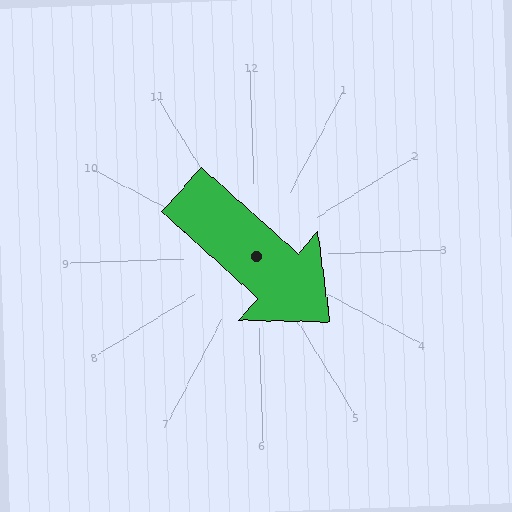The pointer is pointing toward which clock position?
Roughly 4 o'clock.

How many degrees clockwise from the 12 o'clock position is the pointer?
Approximately 134 degrees.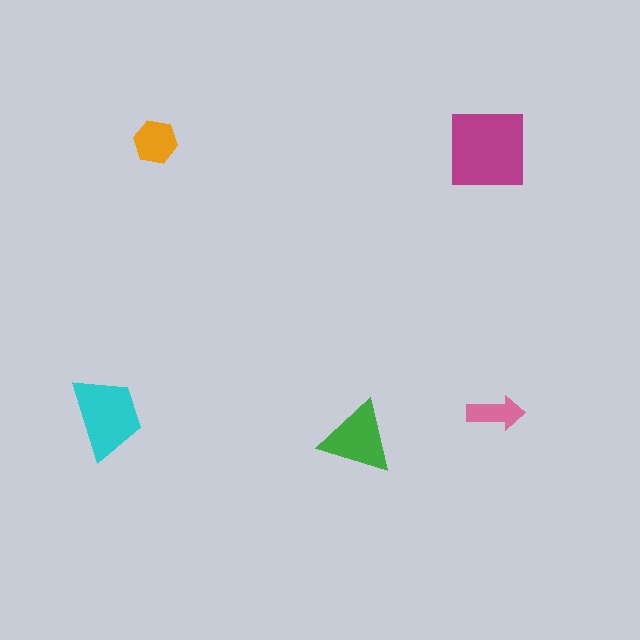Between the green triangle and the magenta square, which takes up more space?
The magenta square.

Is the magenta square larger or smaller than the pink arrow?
Larger.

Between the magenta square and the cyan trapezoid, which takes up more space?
The magenta square.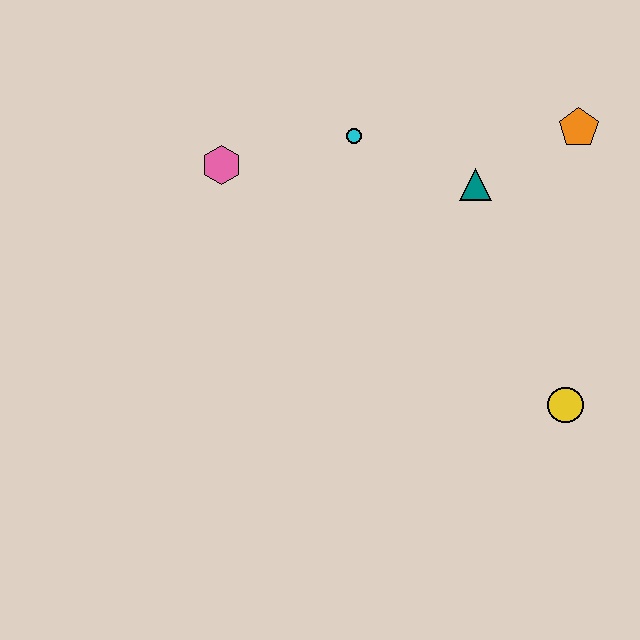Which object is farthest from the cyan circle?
The yellow circle is farthest from the cyan circle.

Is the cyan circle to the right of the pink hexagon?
Yes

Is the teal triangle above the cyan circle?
No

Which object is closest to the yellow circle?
The teal triangle is closest to the yellow circle.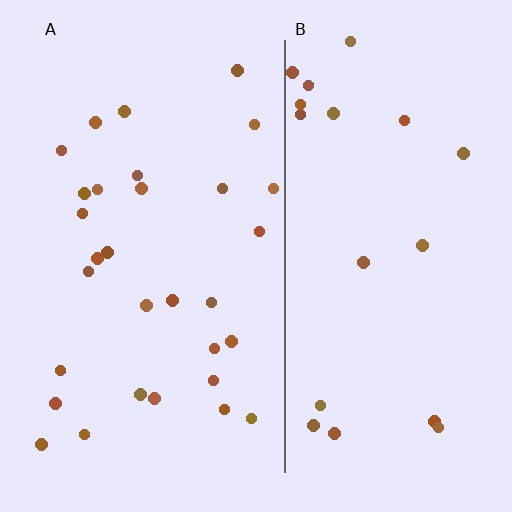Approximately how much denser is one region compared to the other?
Approximately 1.5× — region A over region B.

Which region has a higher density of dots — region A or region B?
A (the left).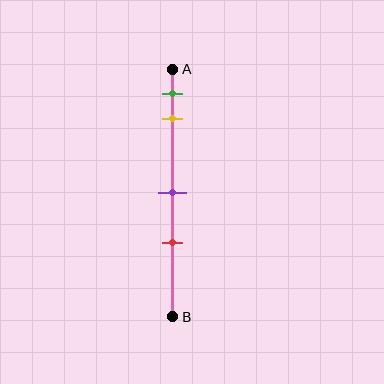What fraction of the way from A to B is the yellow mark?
The yellow mark is approximately 20% (0.2) of the way from A to B.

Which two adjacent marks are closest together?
The green and yellow marks are the closest adjacent pair.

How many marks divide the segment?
There are 4 marks dividing the segment.